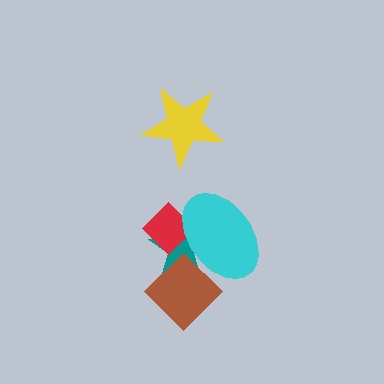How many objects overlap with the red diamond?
2 objects overlap with the red diamond.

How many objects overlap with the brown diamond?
2 objects overlap with the brown diamond.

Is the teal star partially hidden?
Yes, it is partially covered by another shape.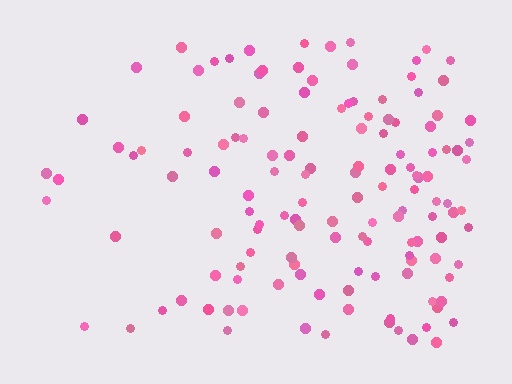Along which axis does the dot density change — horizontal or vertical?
Horizontal.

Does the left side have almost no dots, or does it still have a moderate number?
Still a moderate number, just noticeably fewer than the right.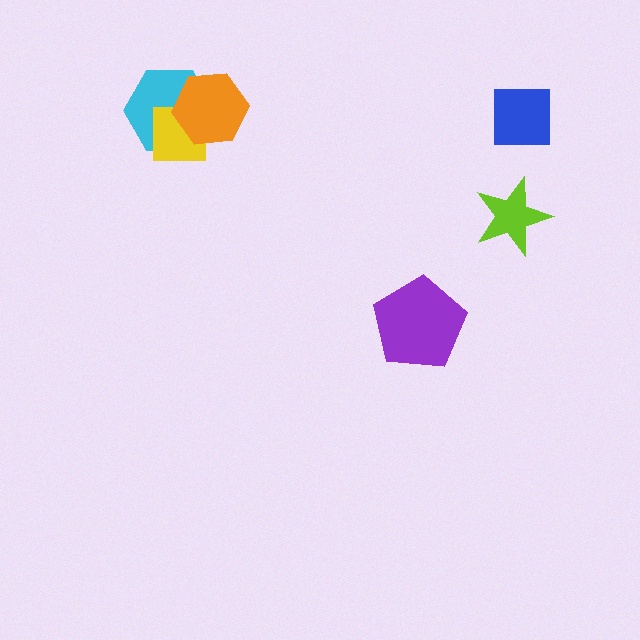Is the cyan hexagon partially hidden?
Yes, it is partially covered by another shape.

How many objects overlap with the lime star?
0 objects overlap with the lime star.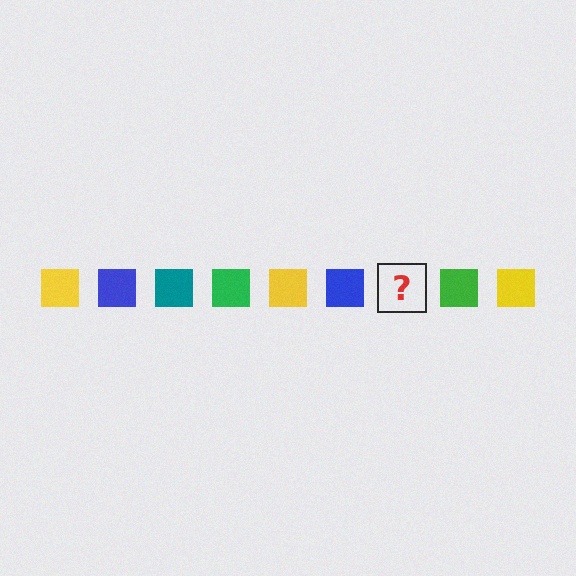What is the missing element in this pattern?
The missing element is a teal square.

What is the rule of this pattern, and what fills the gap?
The rule is that the pattern cycles through yellow, blue, teal, green squares. The gap should be filled with a teal square.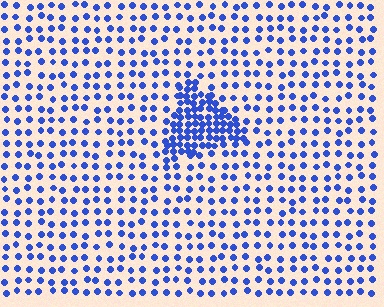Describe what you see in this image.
The image contains small blue elements arranged at two different densities. A triangle-shaped region is visible where the elements are more densely packed than the surrounding area.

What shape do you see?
I see a triangle.